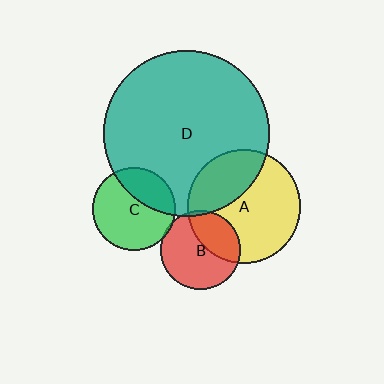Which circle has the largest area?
Circle D (teal).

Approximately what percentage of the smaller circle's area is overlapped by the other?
Approximately 30%.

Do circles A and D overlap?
Yes.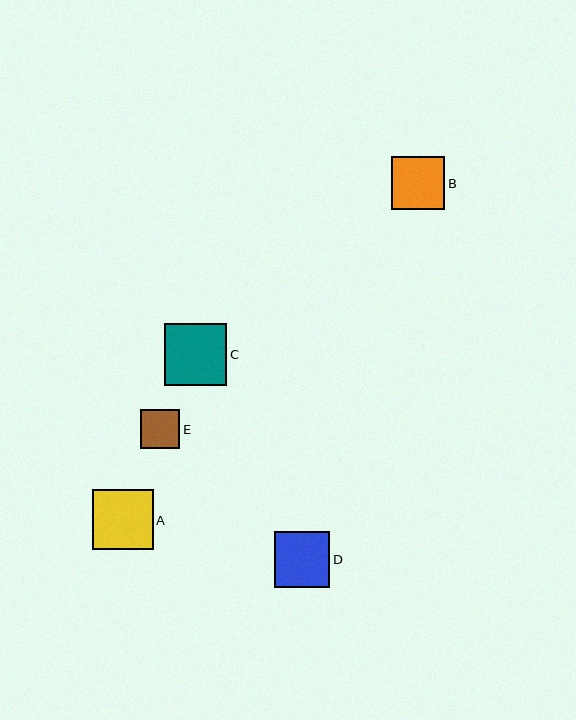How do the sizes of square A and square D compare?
Square A and square D are approximately the same size.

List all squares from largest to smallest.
From largest to smallest: C, A, D, B, E.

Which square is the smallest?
Square E is the smallest with a size of approximately 39 pixels.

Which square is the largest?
Square C is the largest with a size of approximately 62 pixels.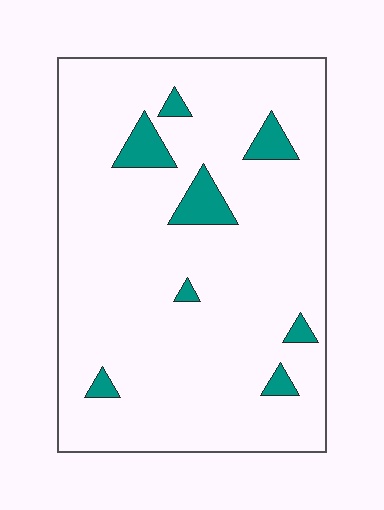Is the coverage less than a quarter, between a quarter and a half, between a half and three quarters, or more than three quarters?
Less than a quarter.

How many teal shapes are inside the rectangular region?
8.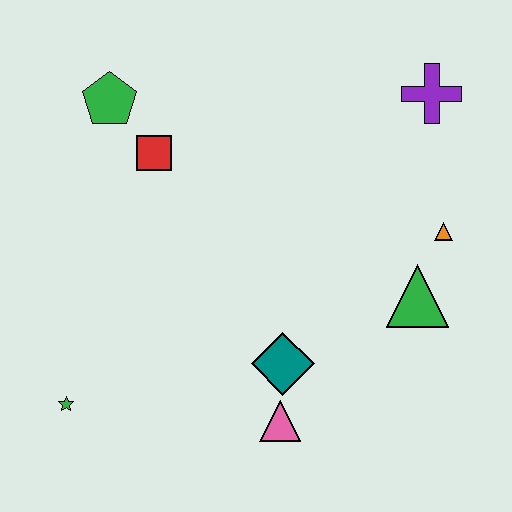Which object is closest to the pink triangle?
The teal diamond is closest to the pink triangle.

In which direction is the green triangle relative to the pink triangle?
The green triangle is to the right of the pink triangle.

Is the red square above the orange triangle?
Yes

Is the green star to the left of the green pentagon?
Yes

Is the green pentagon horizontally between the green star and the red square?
Yes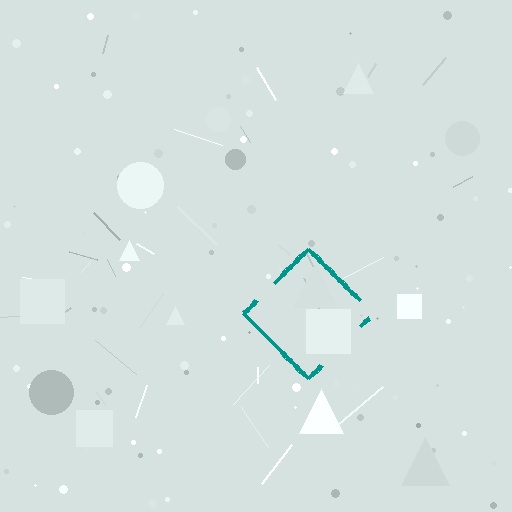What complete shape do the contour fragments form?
The contour fragments form a diamond.